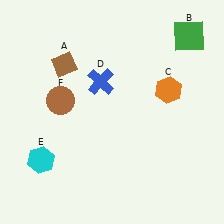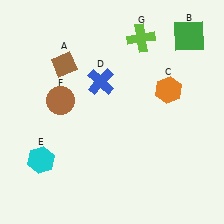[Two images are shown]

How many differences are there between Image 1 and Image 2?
There is 1 difference between the two images.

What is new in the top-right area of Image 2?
A lime cross (G) was added in the top-right area of Image 2.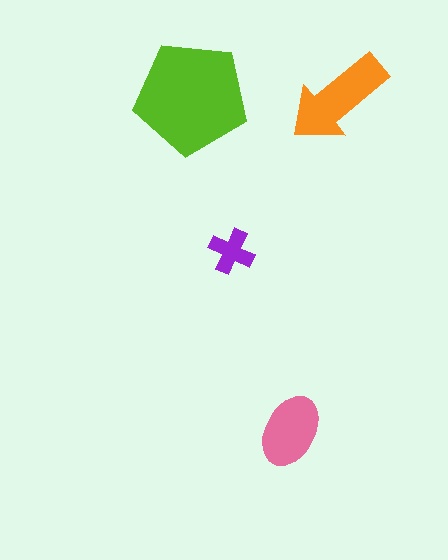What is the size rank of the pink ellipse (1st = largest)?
3rd.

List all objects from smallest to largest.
The purple cross, the pink ellipse, the orange arrow, the lime pentagon.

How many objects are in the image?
There are 4 objects in the image.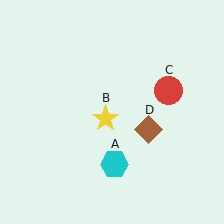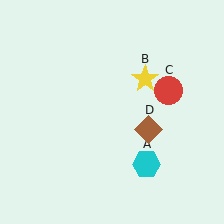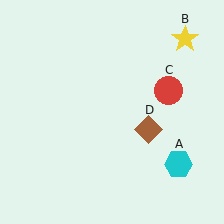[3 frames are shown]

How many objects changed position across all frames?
2 objects changed position: cyan hexagon (object A), yellow star (object B).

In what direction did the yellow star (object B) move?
The yellow star (object B) moved up and to the right.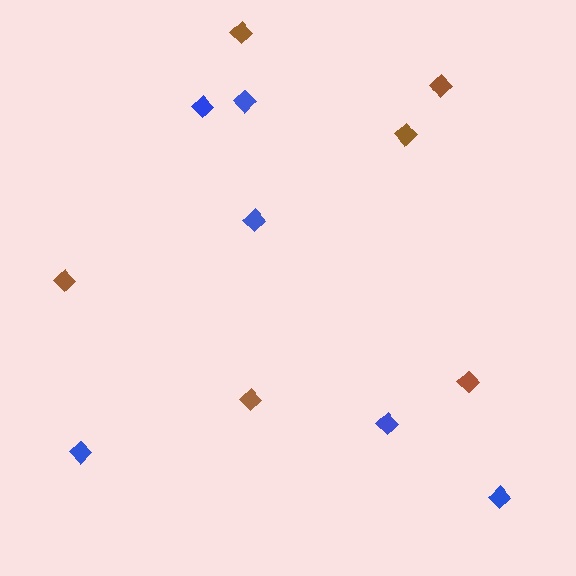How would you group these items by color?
There are 2 groups: one group of brown diamonds (6) and one group of blue diamonds (6).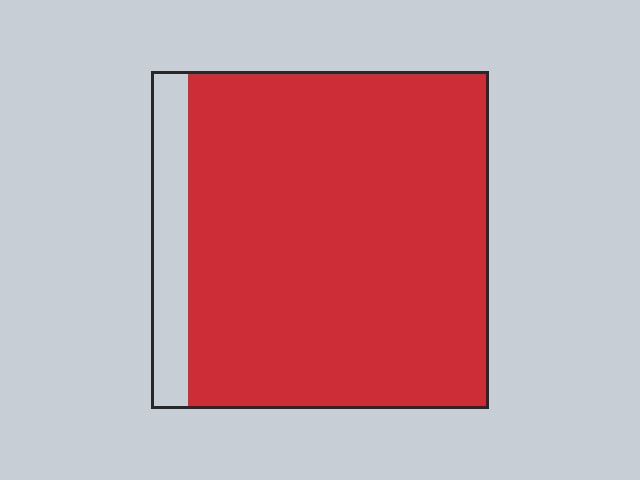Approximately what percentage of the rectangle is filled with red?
Approximately 90%.